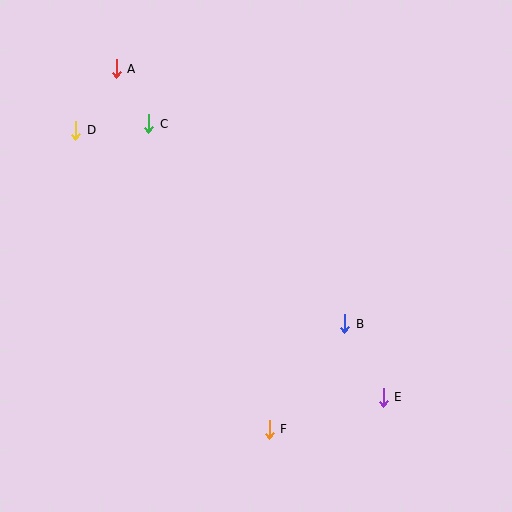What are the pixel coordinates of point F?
Point F is at (269, 429).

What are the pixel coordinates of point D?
Point D is at (76, 130).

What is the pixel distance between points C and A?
The distance between C and A is 64 pixels.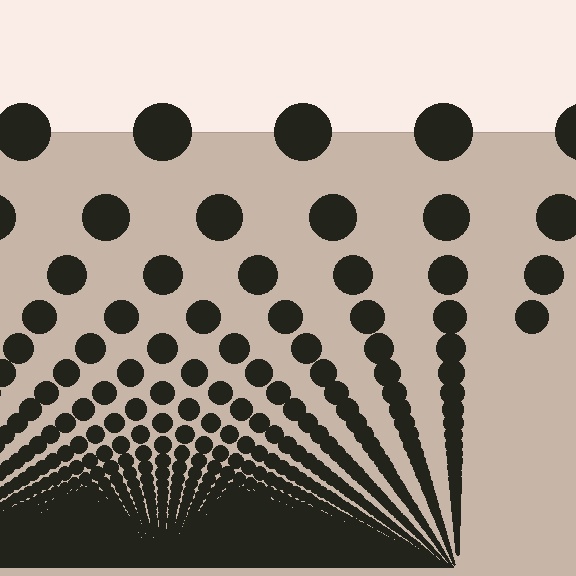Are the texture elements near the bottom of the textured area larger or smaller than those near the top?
Smaller. The gradient is inverted — elements near the bottom are smaller and denser.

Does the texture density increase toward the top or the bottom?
Density increases toward the bottom.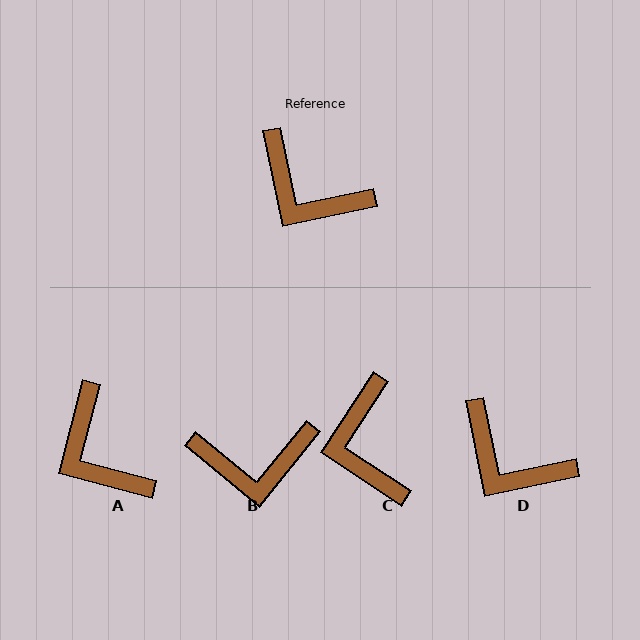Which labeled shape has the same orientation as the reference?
D.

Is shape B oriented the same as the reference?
No, it is off by about 39 degrees.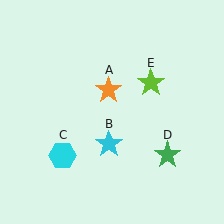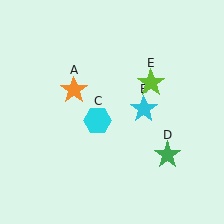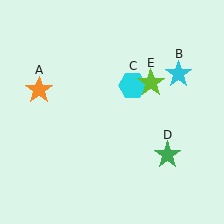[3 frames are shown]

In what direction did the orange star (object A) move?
The orange star (object A) moved left.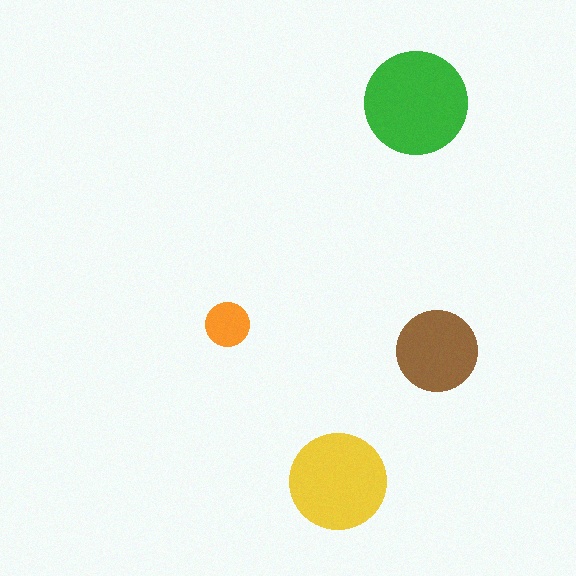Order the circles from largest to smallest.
the green one, the yellow one, the brown one, the orange one.